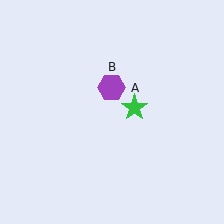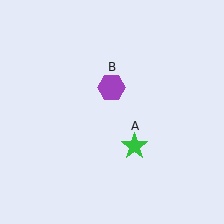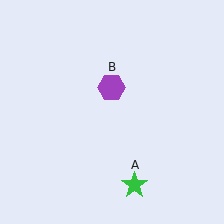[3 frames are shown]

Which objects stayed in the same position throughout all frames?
Purple hexagon (object B) remained stationary.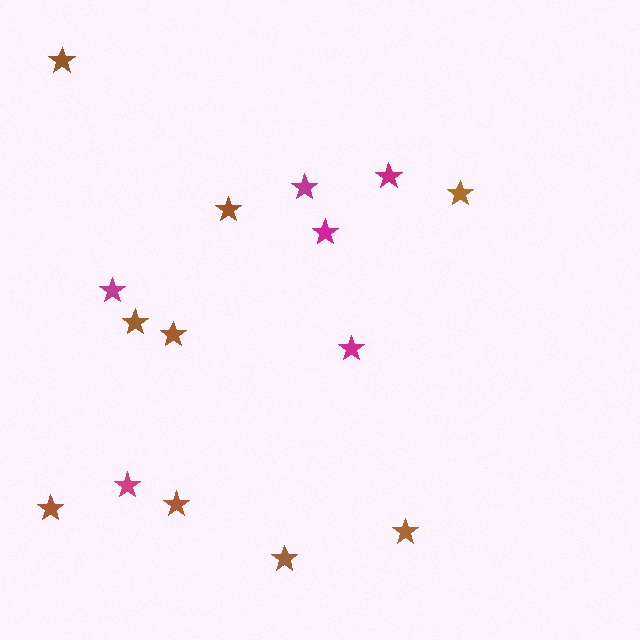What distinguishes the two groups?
There are 2 groups: one group of brown stars (9) and one group of magenta stars (6).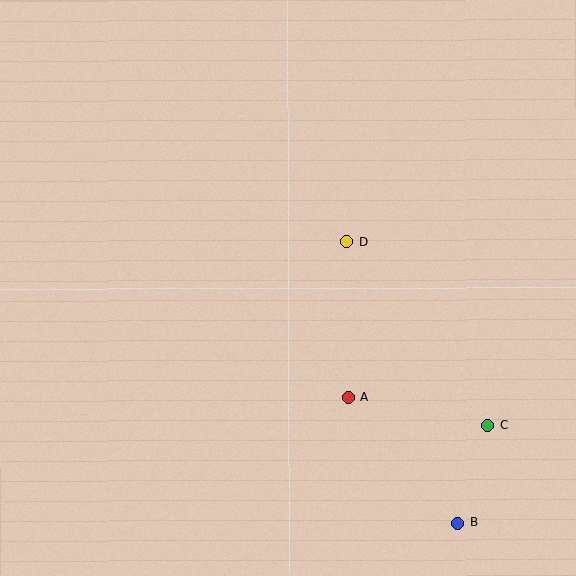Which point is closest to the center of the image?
Point D at (347, 242) is closest to the center.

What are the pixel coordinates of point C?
Point C is at (488, 426).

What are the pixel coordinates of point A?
Point A is at (349, 397).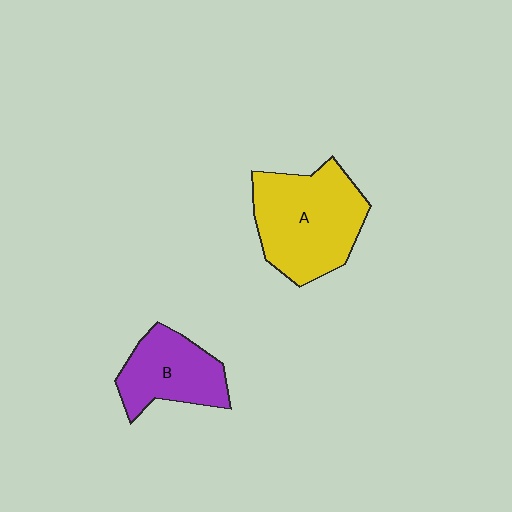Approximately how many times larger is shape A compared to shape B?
Approximately 1.5 times.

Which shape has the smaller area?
Shape B (purple).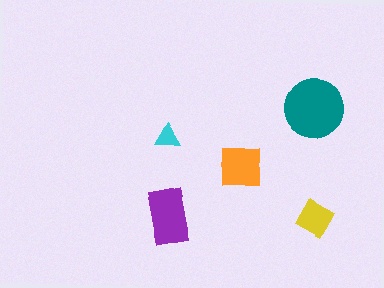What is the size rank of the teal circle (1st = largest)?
1st.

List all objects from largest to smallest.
The teal circle, the purple rectangle, the orange square, the yellow square, the cyan triangle.